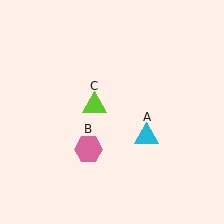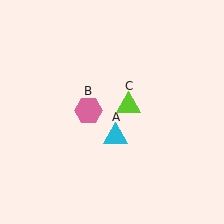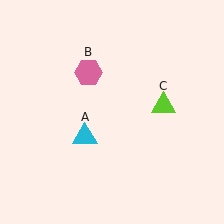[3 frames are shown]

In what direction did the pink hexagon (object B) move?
The pink hexagon (object B) moved up.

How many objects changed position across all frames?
3 objects changed position: cyan triangle (object A), pink hexagon (object B), lime triangle (object C).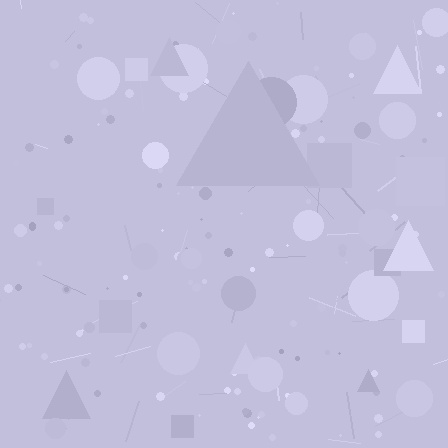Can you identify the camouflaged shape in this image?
The camouflaged shape is a triangle.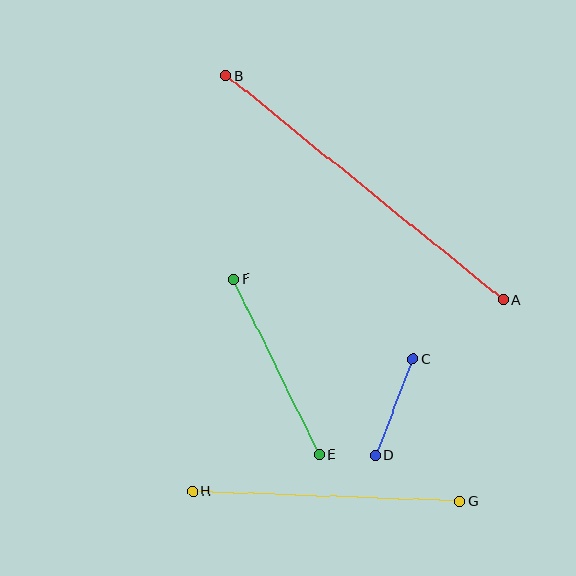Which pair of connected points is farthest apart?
Points A and B are farthest apart.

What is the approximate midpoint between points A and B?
The midpoint is at approximately (365, 188) pixels.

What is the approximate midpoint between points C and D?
The midpoint is at approximately (394, 407) pixels.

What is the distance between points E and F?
The distance is approximately 195 pixels.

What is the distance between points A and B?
The distance is approximately 357 pixels.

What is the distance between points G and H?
The distance is approximately 267 pixels.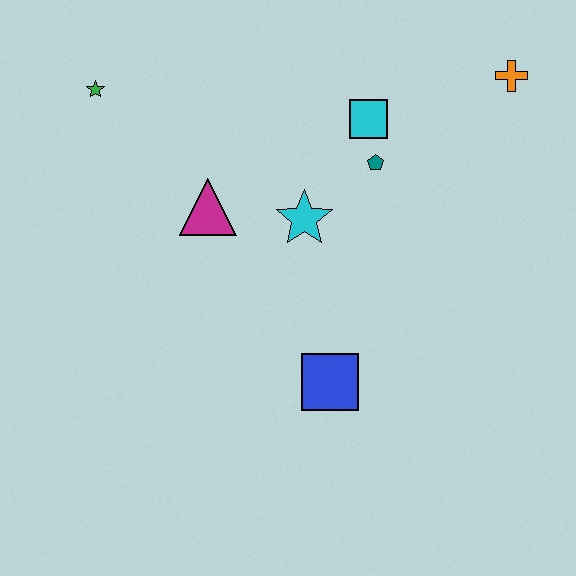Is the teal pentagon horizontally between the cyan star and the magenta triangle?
No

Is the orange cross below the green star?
No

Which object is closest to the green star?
The magenta triangle is closest to the green star.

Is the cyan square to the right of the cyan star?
Yes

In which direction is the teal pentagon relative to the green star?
The teal pentagon is to the right of the green star.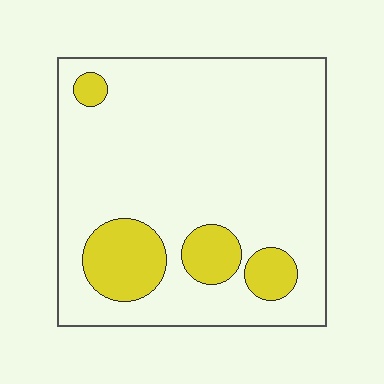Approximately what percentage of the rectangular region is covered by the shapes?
Approximately 15%.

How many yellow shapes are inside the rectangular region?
4.